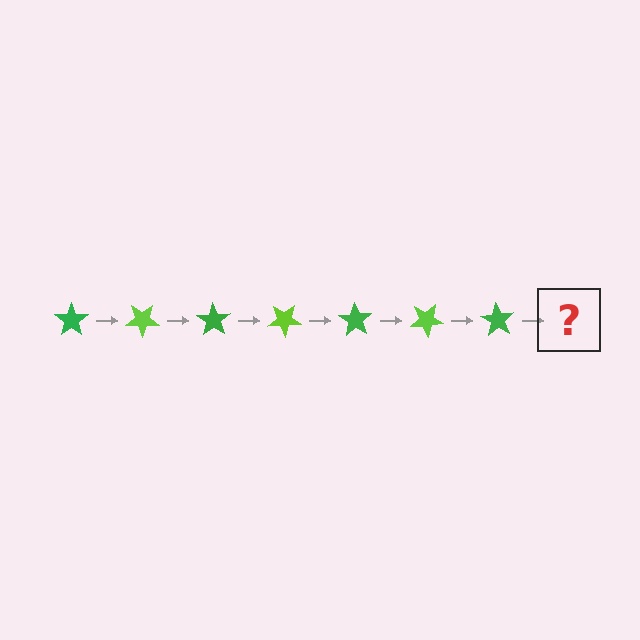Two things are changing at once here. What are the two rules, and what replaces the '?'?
The two rules are that it rotates 35 degrees each step and the color cycles through green and lime. The '?' should be a lime star, rotated 245 degrees from the start.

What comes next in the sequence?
The next element should be a lime star, rotated 245 degrees from the start.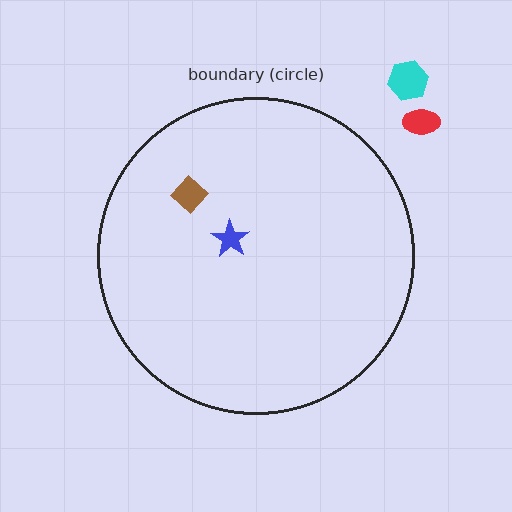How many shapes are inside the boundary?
2 inside, 2 outside.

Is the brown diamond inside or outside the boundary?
Inside.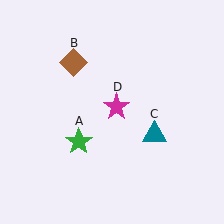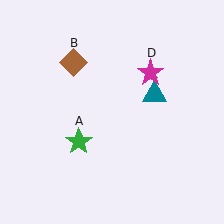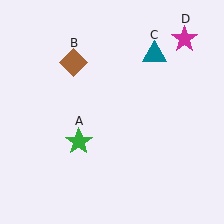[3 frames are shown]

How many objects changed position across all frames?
2 objects changed position: teal triangle (object C), magenta star (object D).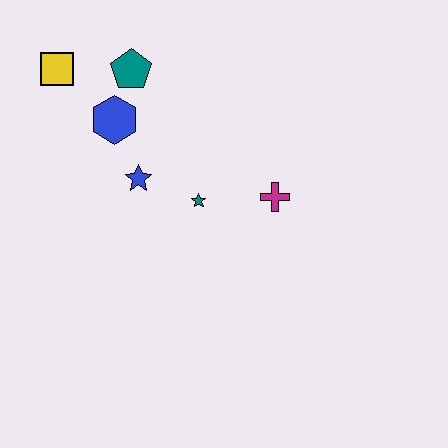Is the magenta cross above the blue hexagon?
No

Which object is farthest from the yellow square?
The magenta cross is farthest from the yellow square.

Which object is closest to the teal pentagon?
The blue hexagon is closest to the teal pentagon.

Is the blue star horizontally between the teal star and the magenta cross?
No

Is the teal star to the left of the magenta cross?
Yes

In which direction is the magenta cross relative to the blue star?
The magenta cross is to the right of the blue star.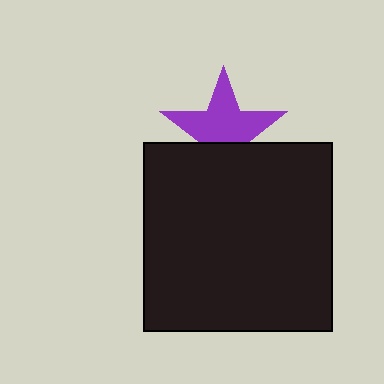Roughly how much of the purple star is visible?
About half of it is visible (roughly 64%).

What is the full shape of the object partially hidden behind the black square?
The partially hidden object is a purple star.